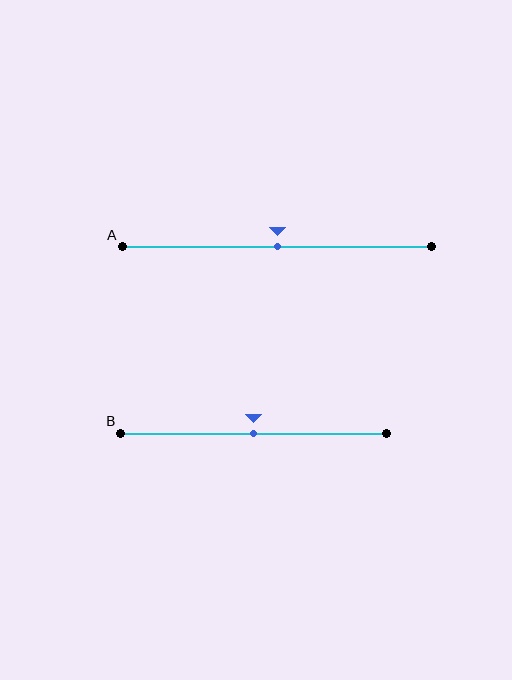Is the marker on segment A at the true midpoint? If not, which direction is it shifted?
Yes, the marker on segment A is at the true midpoint.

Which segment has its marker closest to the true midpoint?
Segment A has its marker closest to the true midpoint.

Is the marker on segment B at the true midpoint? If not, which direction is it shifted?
Yes, the marker on segment B is at the true midpoint.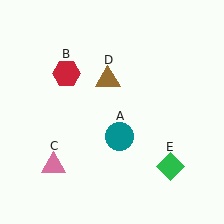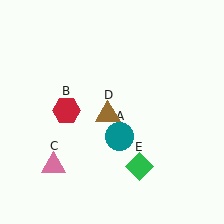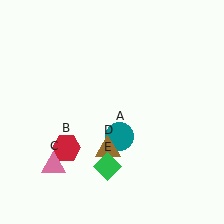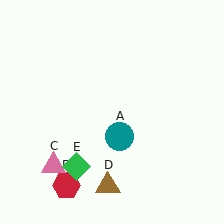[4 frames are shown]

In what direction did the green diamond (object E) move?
The green diamond (object E) moved left.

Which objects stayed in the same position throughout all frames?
Teal circle (object A) and pink triangle (object C) remained stationary.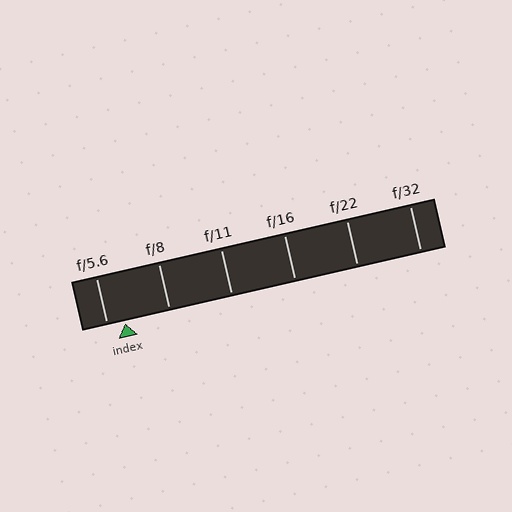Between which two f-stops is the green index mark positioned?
The index mark is between f/5.6 and f/8.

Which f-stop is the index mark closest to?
The index mark is closest to f/5.6.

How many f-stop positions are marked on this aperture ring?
There are 6 f-stop positions marked.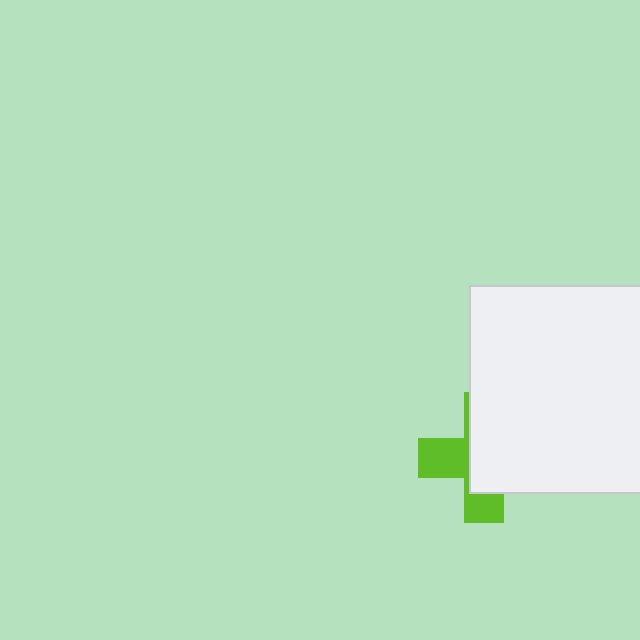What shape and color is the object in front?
The object in front is a white square.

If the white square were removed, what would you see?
You would see the complete lime cross.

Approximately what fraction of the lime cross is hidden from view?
Roughly 59% of the lime cross is hidden behind the white square.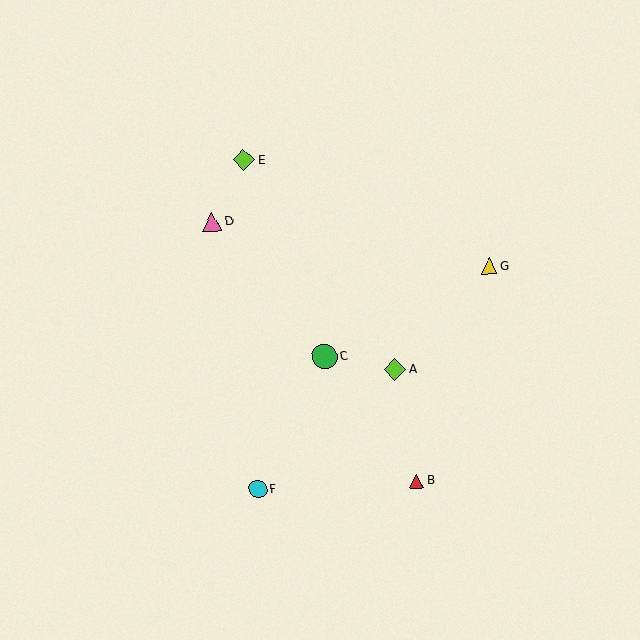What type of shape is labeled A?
Shape A is a lime diamond.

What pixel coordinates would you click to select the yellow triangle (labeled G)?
Click at (489, 266) to select the yellow triangle G.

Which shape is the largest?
The green circle (labeled C) is the largest.